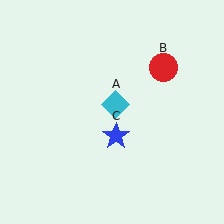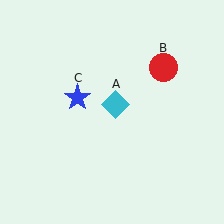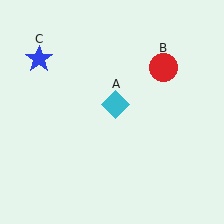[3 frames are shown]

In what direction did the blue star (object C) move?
The blue star (object C) moved up and to the left.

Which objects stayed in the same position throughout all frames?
Cyan diamond (object A) and red circle (object B) remained stationary.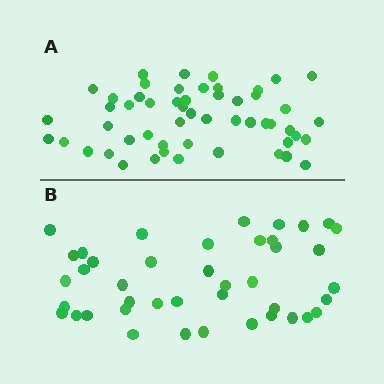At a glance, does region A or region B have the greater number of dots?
Region A (the top region) has more dots.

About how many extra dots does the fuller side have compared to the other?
Region A has roughly 12 or so more dots than region B.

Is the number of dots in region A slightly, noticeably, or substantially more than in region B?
Region A has noticeably more, but not dramatically so. The ratio is roughly 1.3 to 1.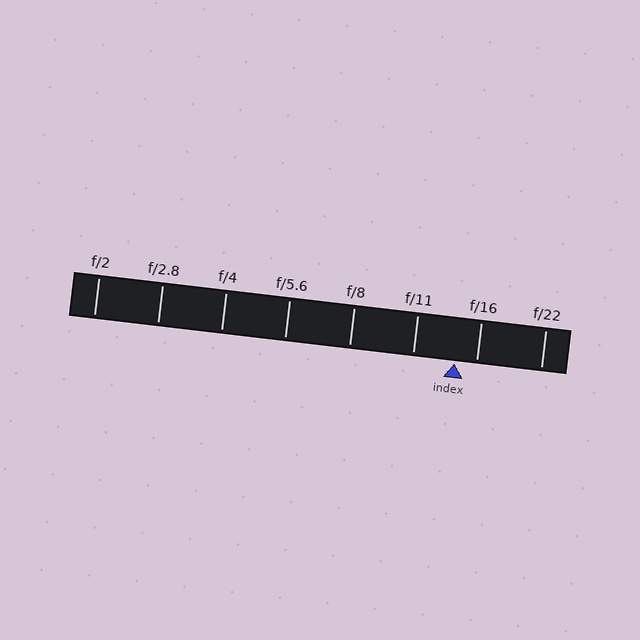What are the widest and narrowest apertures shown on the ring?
The widest aperture shown is f/2 and the narrowest is f/22.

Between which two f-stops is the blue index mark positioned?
The index mark is between f/11 and f/16.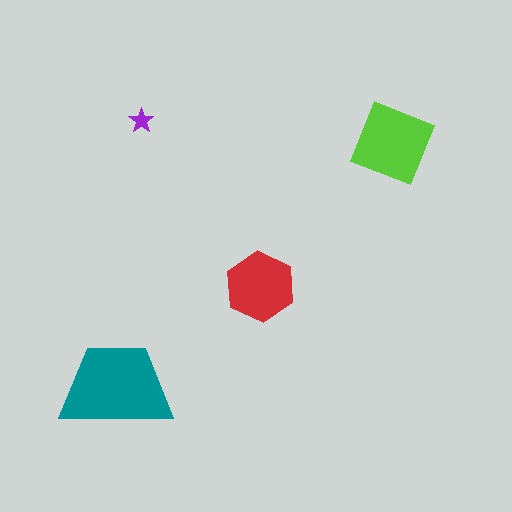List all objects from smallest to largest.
The purple star, the red hexagon, the lime diamond, the teal trapezoid.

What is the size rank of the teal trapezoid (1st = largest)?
1st.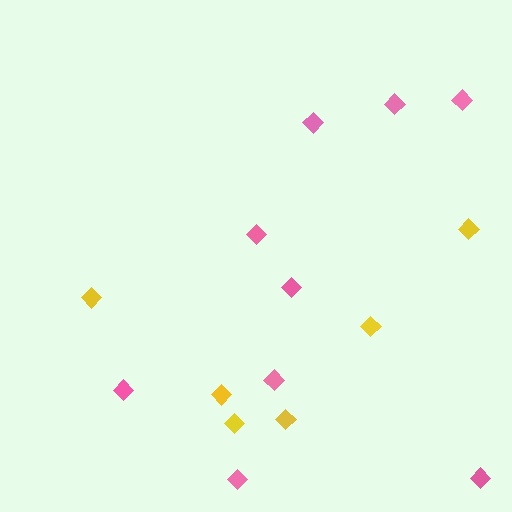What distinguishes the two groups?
There are 2 groups: one group of yellow diamonds (6) and one group of pink diamonds (9).